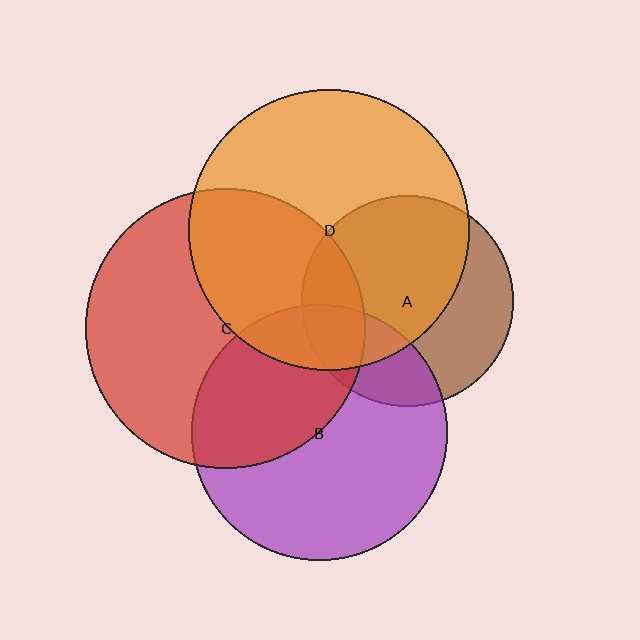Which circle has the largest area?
Circle D (orange).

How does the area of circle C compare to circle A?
Approximately 1.8 times.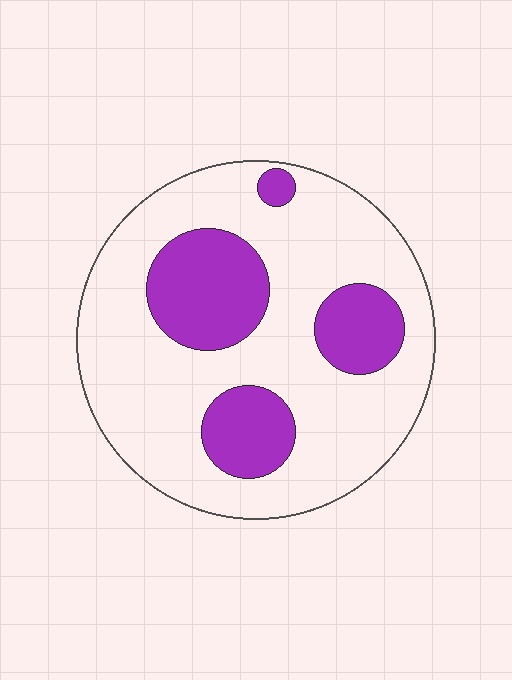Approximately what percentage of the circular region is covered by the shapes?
Approximately 25%.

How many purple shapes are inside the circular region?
4.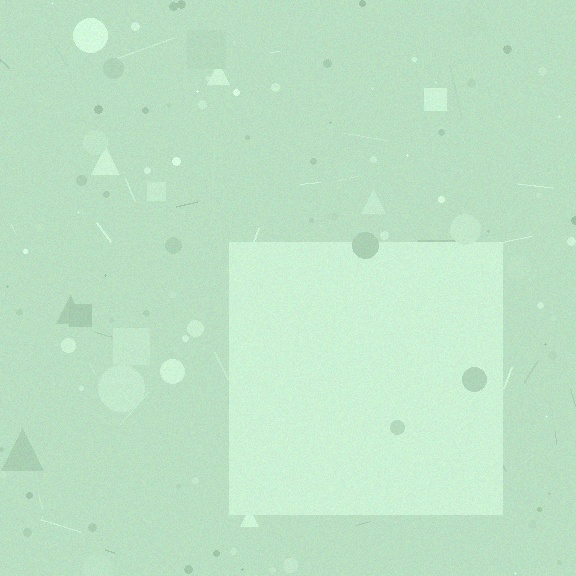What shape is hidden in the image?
A square is hidden in the image.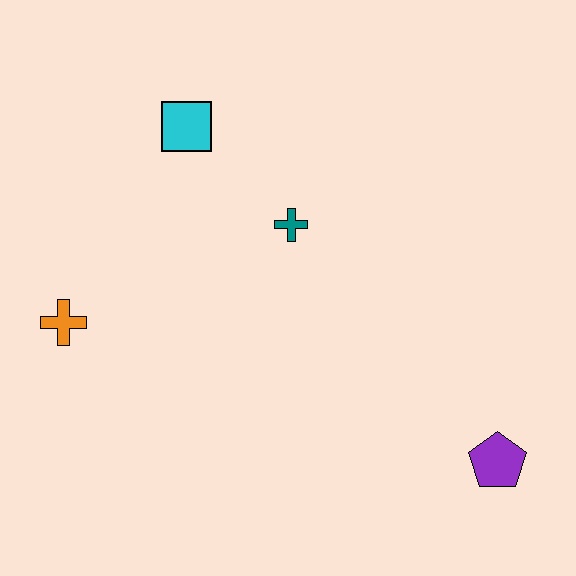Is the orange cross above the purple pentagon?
Yes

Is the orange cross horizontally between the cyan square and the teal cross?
No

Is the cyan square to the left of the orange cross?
No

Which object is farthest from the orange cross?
The purple pentagon is farthest from the orange cross.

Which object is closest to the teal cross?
The cyan square is closest to the teal cross.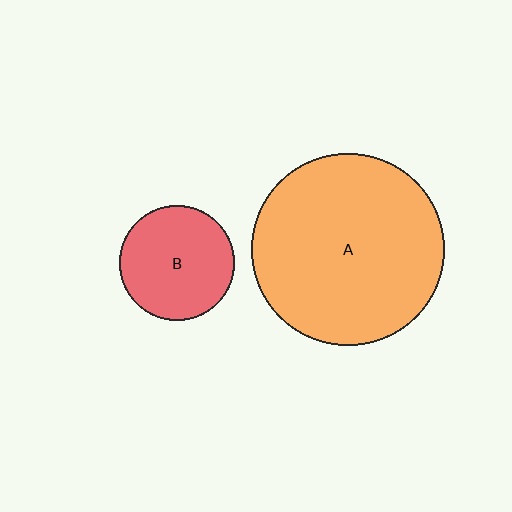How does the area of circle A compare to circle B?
Approximately 2.8 times.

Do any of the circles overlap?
No, none of the circles overlap.